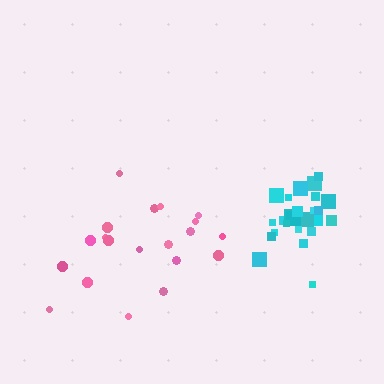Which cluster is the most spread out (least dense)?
Pink.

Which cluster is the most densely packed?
Cyan.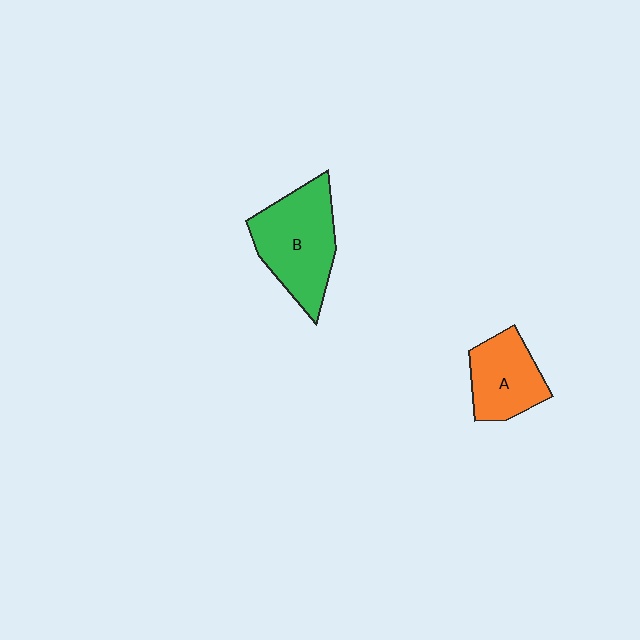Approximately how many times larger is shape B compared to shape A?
Approximately 1.5 times.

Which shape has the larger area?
Shape B (green).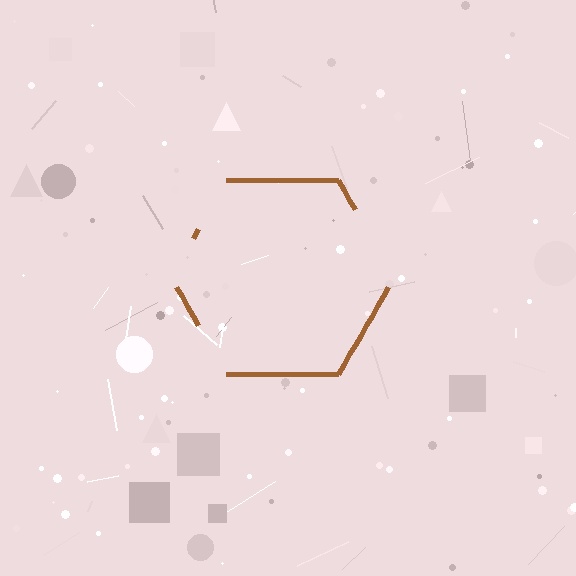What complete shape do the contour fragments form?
The contour fragments form a hexagon.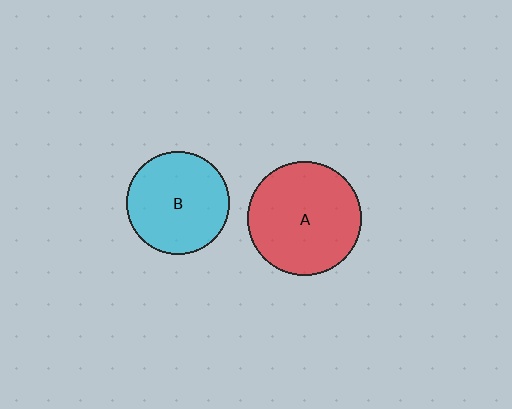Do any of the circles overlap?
No, none of the circles overlap.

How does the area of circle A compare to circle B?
Approximately 1.2 times.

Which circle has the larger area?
Circle A (red).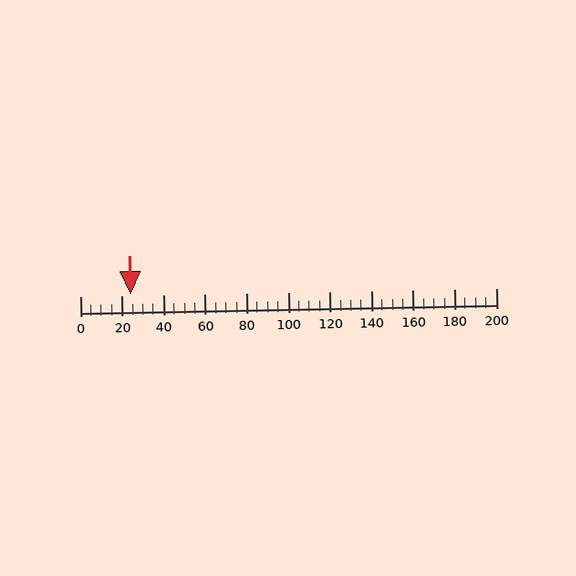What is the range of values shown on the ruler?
The ruler shows values from 0 to 200.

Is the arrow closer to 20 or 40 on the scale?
The arrow is closer to 20.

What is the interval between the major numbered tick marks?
The major tick marks are spaced 20 units apart.